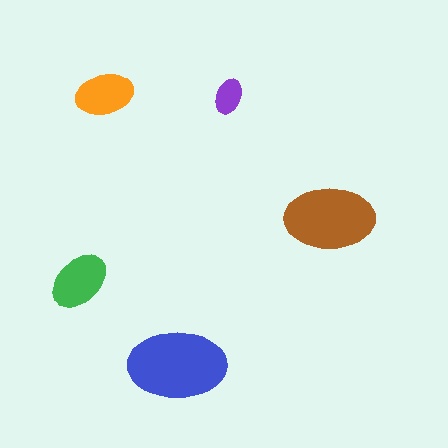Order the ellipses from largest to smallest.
the blue one, the brown one, the green one, the orange one, the purple one.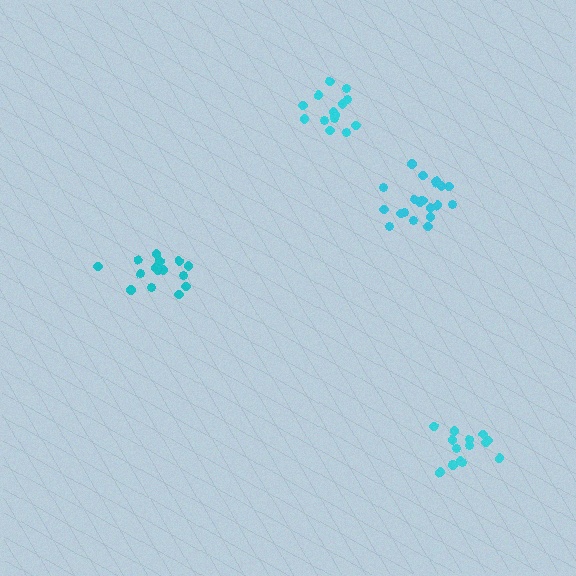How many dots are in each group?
Group 1: 14 dots, Group 2: 15 dots, Group 3: 20 dots, Group 4: 15 dots (64 total).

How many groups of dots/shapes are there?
There are 4 groups.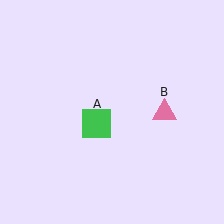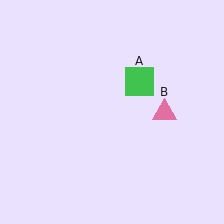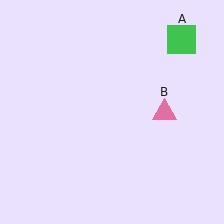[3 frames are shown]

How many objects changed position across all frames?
1 object changed position: green square (object A).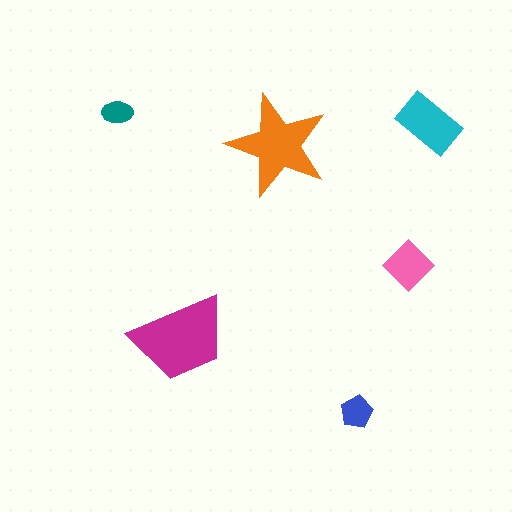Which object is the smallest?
The teal ellipse.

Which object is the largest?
The magenta trapezoid.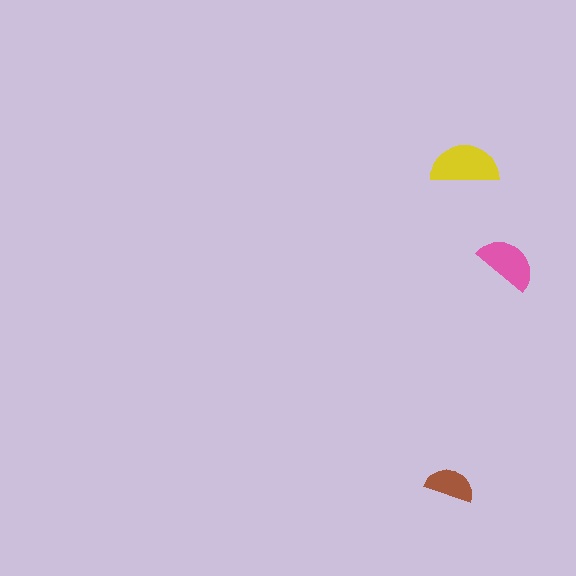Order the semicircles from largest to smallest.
the yellow one, the pink one, the brown one.